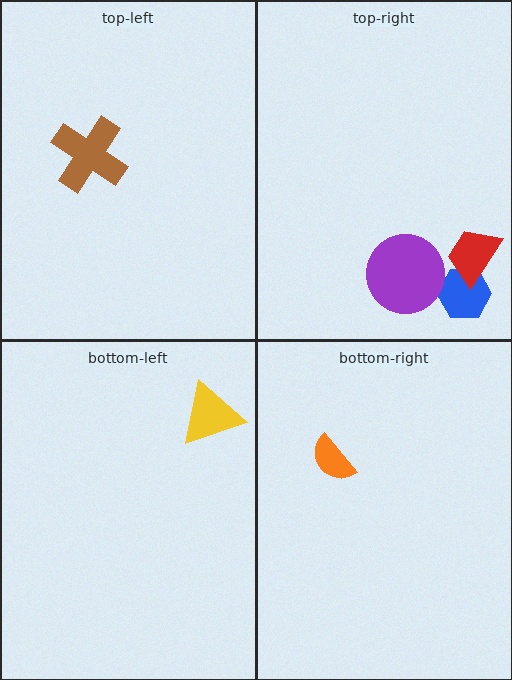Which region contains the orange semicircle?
The bottom-right region.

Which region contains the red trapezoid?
The top-right region.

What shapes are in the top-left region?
The brown cross.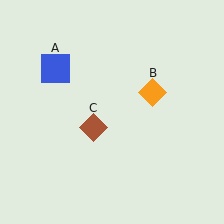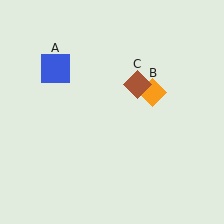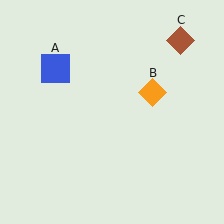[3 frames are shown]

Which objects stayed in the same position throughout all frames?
Blue square (object A) and orange diamond (object B) remained stationary.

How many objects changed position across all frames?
1 object changed position: brown diamond (object C).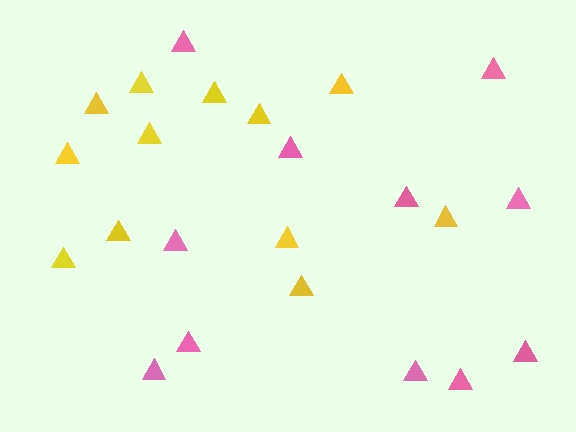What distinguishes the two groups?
There are 2 groups: one group of pink triangles (11) and one group of yellow triangles (12).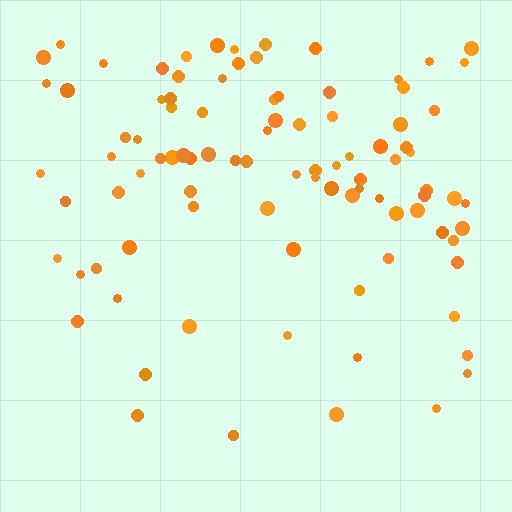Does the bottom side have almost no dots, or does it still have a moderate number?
Still a moderate number, just noticeably fewer than the top.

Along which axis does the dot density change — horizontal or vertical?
Vertical.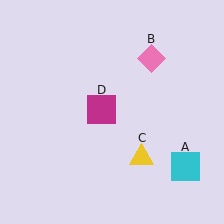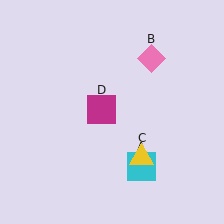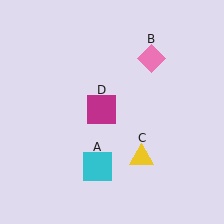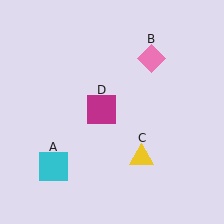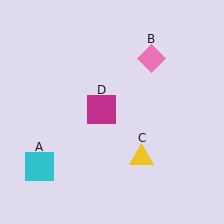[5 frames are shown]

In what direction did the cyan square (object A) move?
The cyan square (object A) moved left.